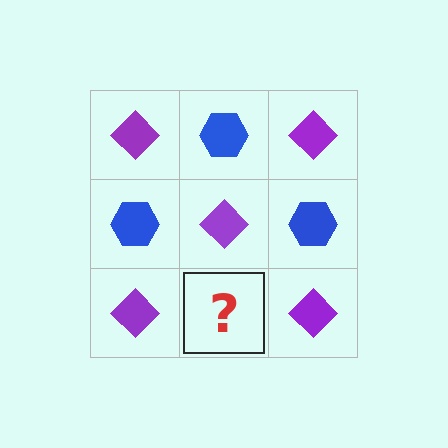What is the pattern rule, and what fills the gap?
The rule is that it alternates purple diamond and blue hexagon in a checkerboard pattern. The gap should be filled with a blue hexagon.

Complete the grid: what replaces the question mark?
The question mark should be replaced with a blue hexagon.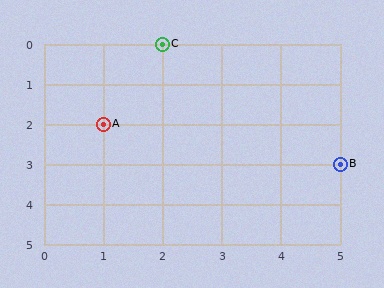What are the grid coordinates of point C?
Point C is at grid coordinates (2, 0).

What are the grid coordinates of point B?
Point B is at grid coordinates (5, 3).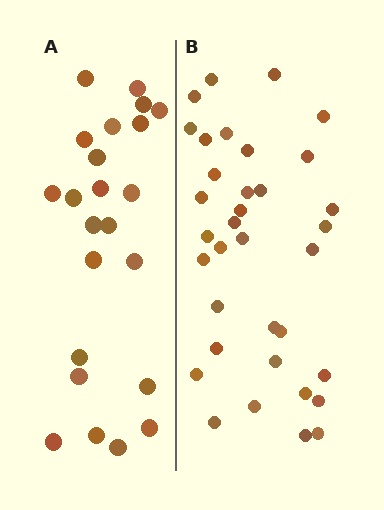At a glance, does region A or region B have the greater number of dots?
Region B (the right region) has more dots.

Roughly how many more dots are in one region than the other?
Region B has roughly 12 or so more dots than region A.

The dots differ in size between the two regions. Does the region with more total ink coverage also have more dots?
No. Region A has more total ink coverage because its dots are larger, but region B actually contains more individual dots. Total area can be misleading — the number of items is what matters here.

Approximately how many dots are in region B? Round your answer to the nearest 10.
About 40 dots. (The exact count is 35, which rounds to 40.)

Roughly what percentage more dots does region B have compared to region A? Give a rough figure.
About 50% more.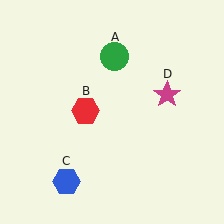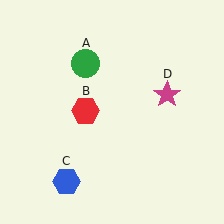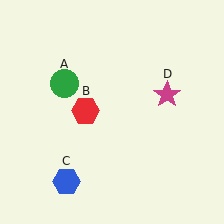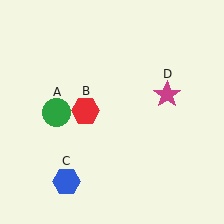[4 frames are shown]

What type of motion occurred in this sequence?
The green circle (object A) rotated counterclockwise around the center of the scene.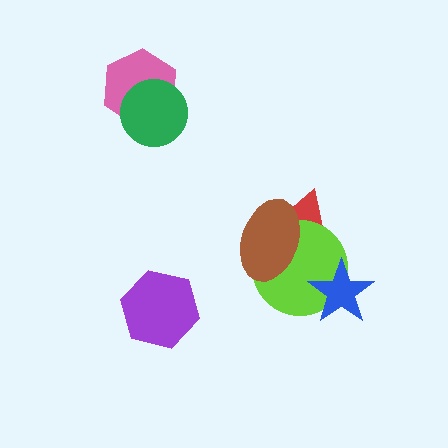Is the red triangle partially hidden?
Yes, it is partially covered by another shape.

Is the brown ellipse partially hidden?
No, no other shape covers it.